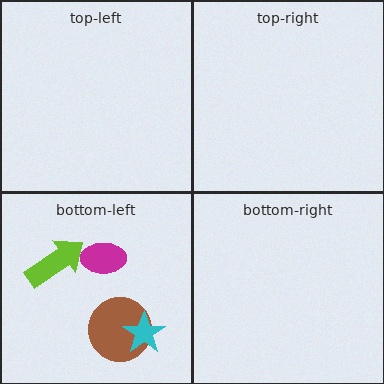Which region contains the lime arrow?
The bottom-left region.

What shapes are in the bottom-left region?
The brown circle, the cyan star, the magenta ellipse, the lime arrow.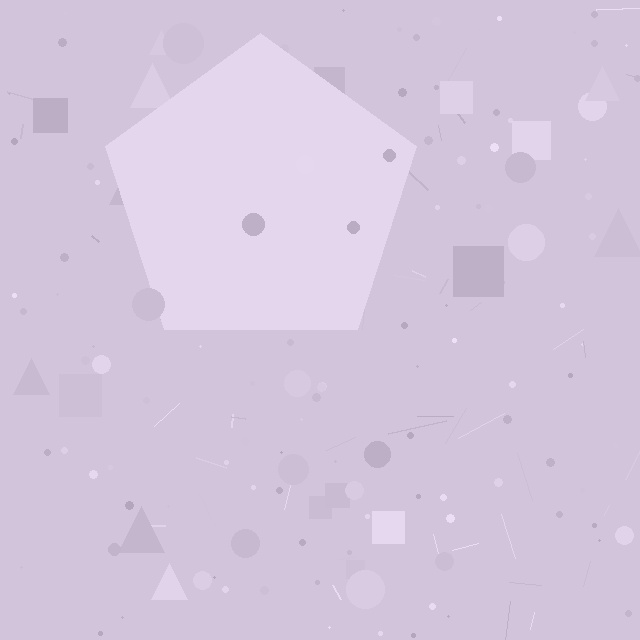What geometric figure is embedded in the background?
A pentagon is embedded in the background.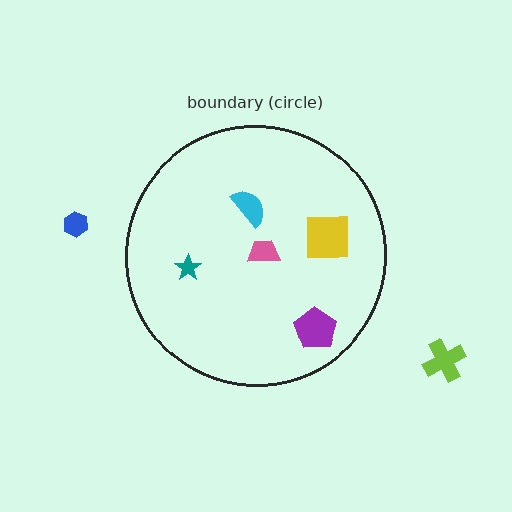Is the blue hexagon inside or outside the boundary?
Outside.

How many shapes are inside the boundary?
5 inside, 2 outside.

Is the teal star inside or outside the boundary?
Inside.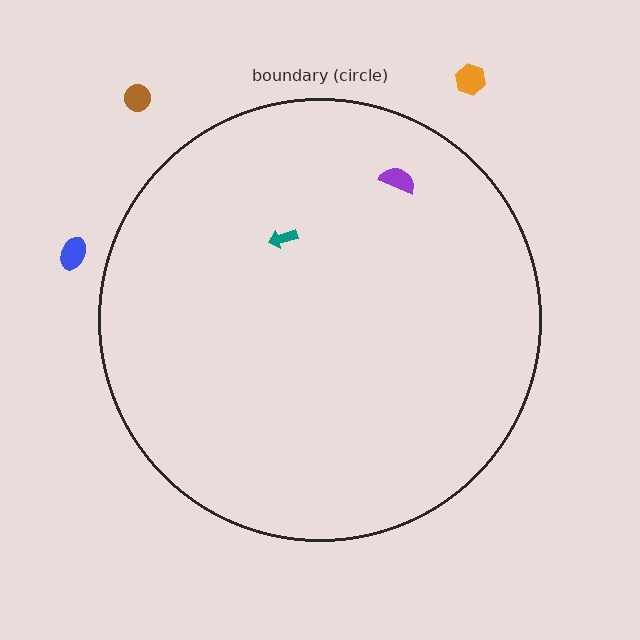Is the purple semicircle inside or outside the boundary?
Inside.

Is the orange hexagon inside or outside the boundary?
Outside.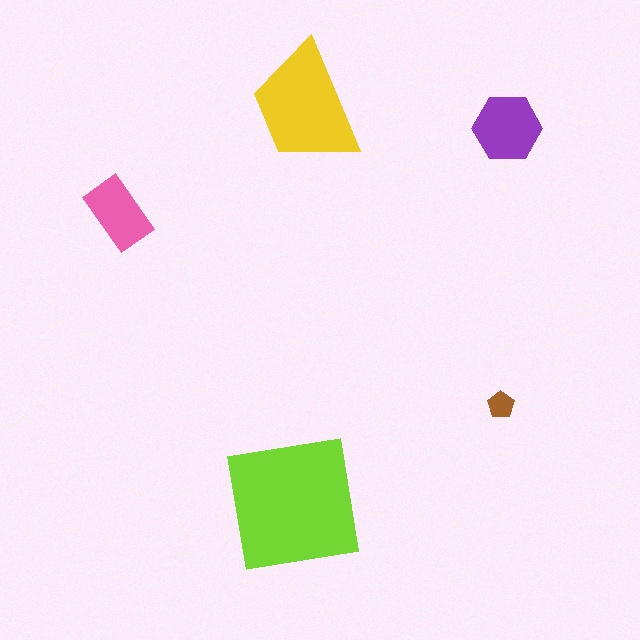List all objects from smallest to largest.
The brown pentagon, the pink rectangle, the purple hexagon, the yellow trapezoid, the lime square.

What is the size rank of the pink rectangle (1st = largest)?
4th.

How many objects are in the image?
There are 5 objects in the image.